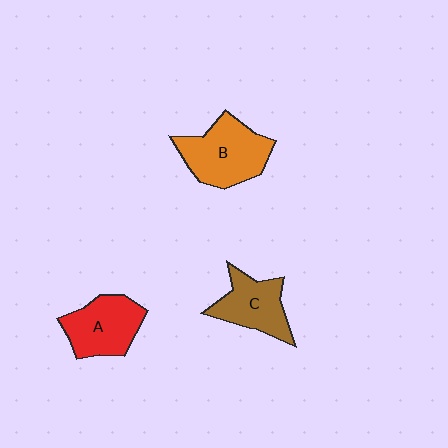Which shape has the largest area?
Shape B (orange).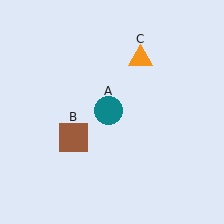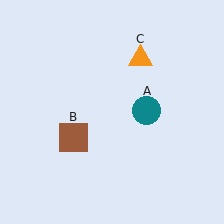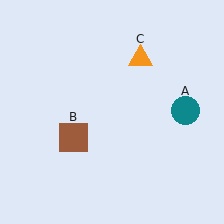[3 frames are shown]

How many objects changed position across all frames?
1 object changed position: teal circle (object A).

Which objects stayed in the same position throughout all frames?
Brown square (object B) and orange triangle (object C) remained stationary.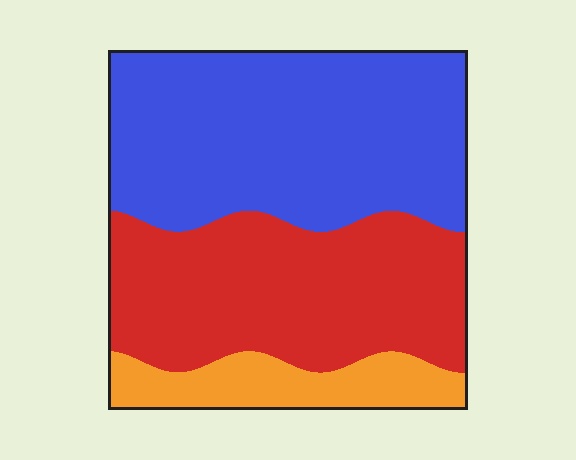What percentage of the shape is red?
Red takes up about two fifths (2/5) of the shape.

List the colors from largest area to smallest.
From largest to smallest: blue, red, orange.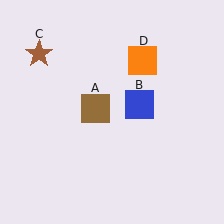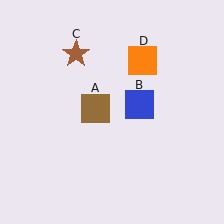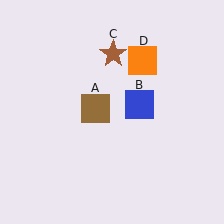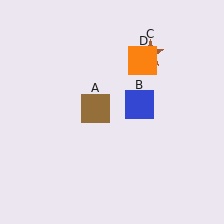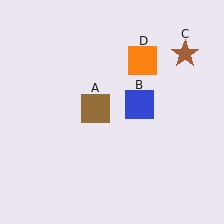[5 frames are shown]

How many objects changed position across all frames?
1 object changed position: brown star (object C).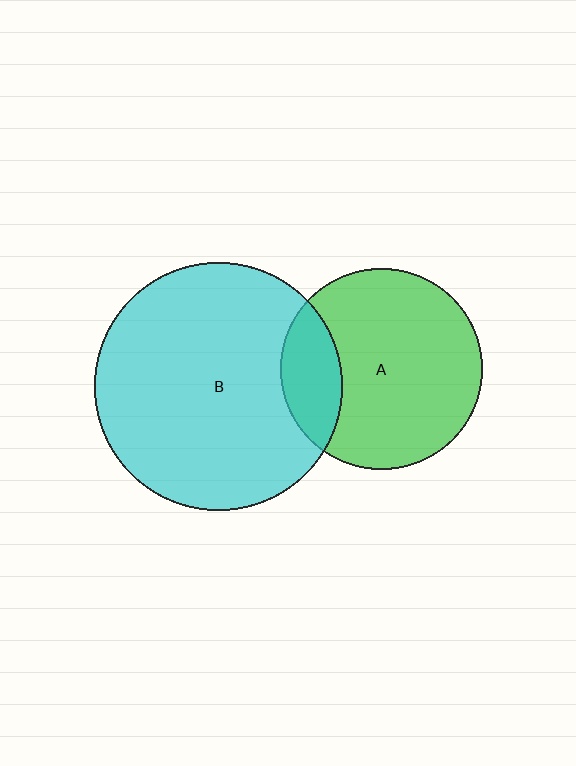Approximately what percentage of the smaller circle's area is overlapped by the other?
Approximately 20%.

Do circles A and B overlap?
Yes.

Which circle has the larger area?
Circle B (cyan).